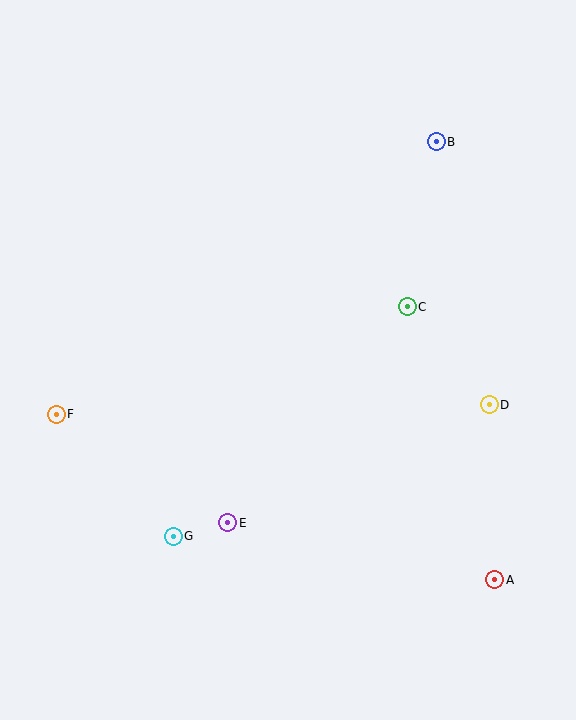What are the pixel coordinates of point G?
Point G is at (173, 536).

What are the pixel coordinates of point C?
Point C is at (407, 307).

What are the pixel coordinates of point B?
Point B is at (436, 142).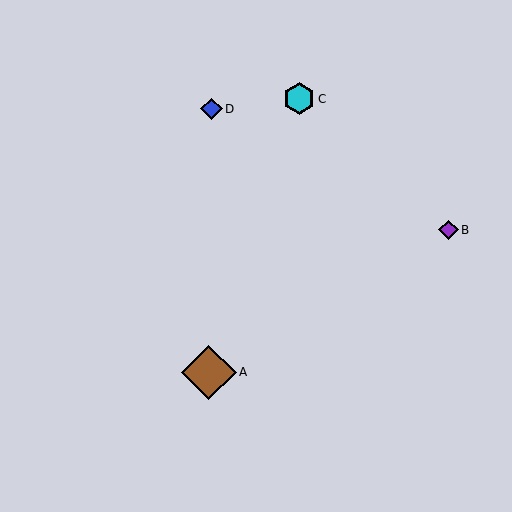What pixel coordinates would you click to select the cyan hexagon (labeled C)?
Click at (299, 99) to select the cyan hexagon C.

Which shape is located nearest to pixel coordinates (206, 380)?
The brown diamond (labeled A) at (209, 372) is nearest to that location.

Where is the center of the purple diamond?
The center of the purple diamond is at (448, 230).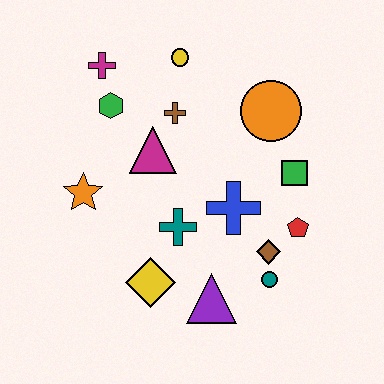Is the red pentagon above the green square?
No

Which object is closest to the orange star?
The magenta triangle is closest to the orange star.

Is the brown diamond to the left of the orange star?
No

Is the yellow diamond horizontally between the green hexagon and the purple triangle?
Yes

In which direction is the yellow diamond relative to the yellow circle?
The yellow diamond is below the yellow circle.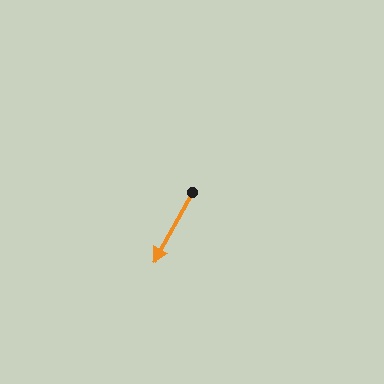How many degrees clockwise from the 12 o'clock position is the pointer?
Approximately 209 degrees.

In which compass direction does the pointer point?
Southwest.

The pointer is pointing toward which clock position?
Roughly 7 o'clock.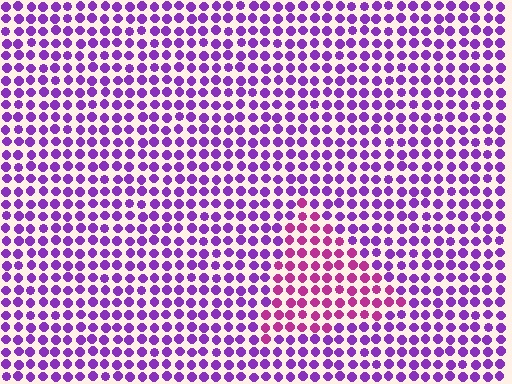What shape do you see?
I see a triangle.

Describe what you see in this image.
The image is filled with small purple elements in a uniform arrangement. A triangle-shaped region is visible where the elements are tinted to a slightly different hue, forming a subtle color boundary.